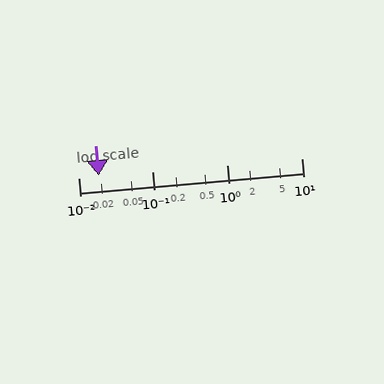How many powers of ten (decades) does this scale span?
The scale spans 3 decades, from 0.01 to 10.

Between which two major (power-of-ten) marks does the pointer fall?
The pointer is between 0.01 and 0.1.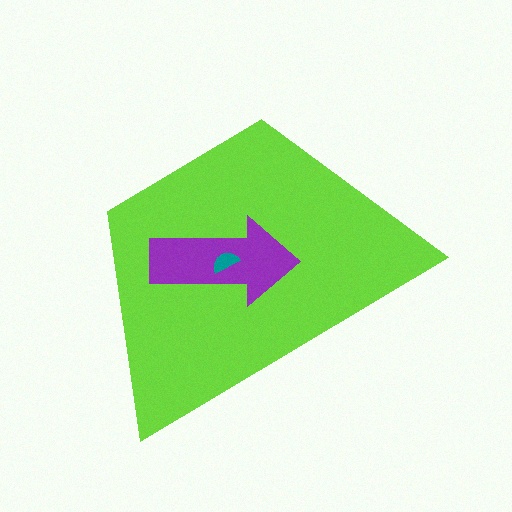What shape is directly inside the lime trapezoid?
The purple arrow.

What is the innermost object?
The teal semicircle.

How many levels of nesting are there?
3.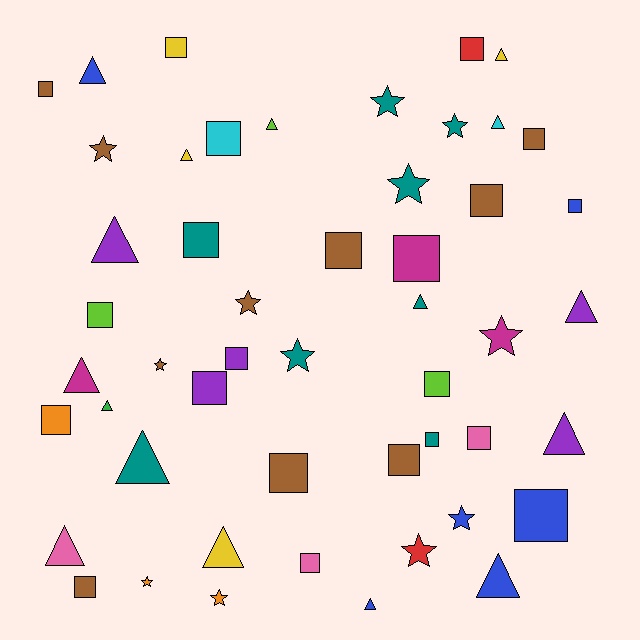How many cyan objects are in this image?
There are 2 cyan objects.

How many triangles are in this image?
There are 16 triangles.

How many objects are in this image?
There are 50 objects.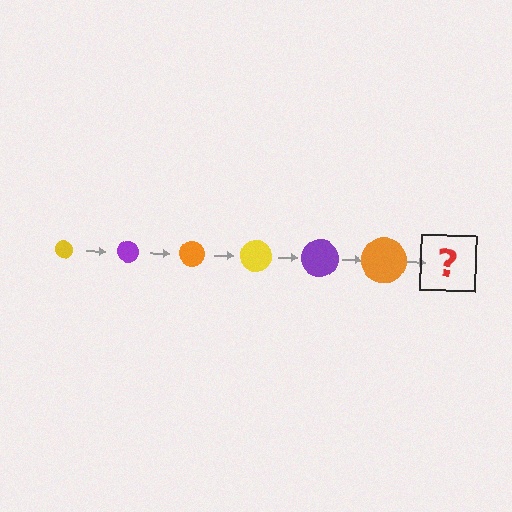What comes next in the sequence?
The next element should be a yellow circle, larger than the previous one.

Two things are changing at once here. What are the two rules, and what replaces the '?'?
The two rules are that the circle grows larger each step and the color cycles through yellow, purple, and orange. The '?' should be a yellow circle, larger than the previous one.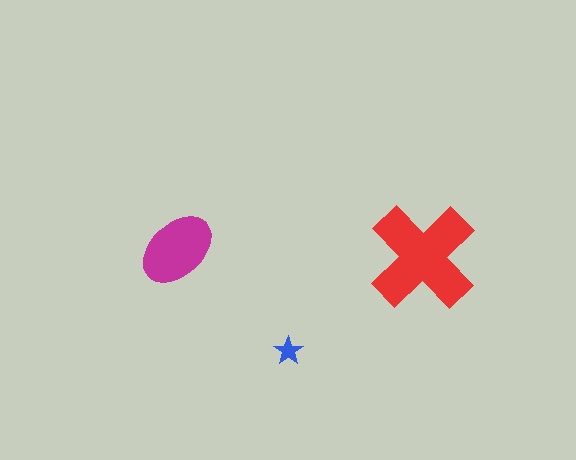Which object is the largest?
The red cross.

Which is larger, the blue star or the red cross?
The red cross.